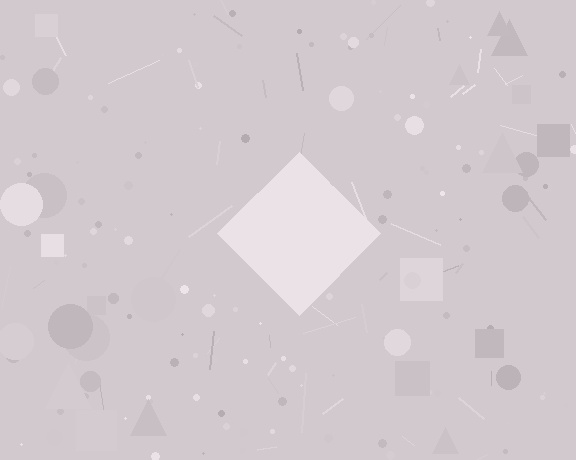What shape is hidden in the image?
A diamond is hidden in the image.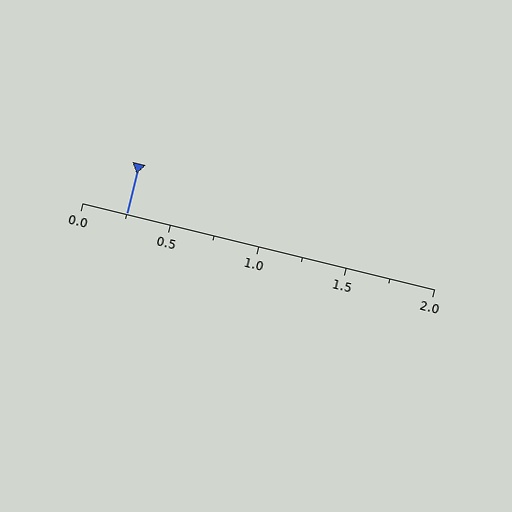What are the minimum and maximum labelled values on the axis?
The axis runs from 0.0 to 2.0.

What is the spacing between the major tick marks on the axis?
The major ticks are spaced 0.5 apart.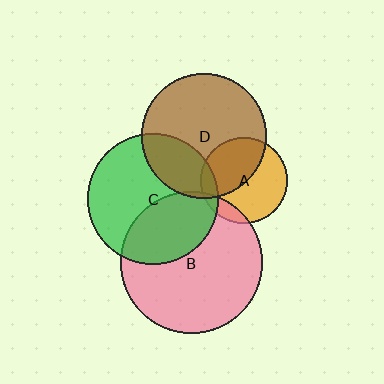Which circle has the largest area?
Circle B (pink).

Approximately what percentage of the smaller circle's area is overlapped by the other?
Approximately 45%.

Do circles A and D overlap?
Yes.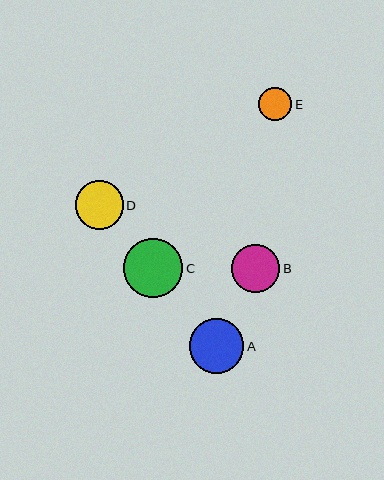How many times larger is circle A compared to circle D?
Circle A is approximately 1.1 times the size of circle D.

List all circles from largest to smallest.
From largest to smallest: C, A, B, D, E.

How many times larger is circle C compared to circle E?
Circle C is approximately 1.8 times the size of circle E.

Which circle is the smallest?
Circle E is the smallest with a size of approximately 34 pixels.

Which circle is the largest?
Circle C is the largest with a size of approximately 60 pixels.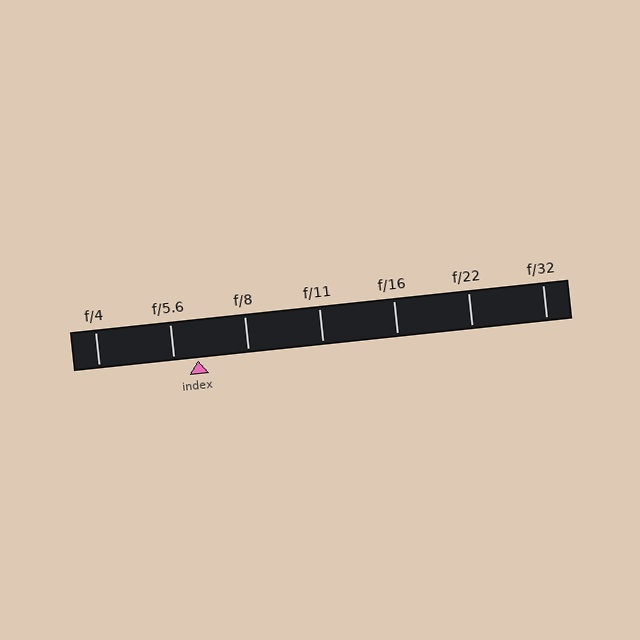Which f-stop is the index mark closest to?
The index mark is closest to f/5.6.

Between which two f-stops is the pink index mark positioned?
The index mark is between f/5.6 and f/8.